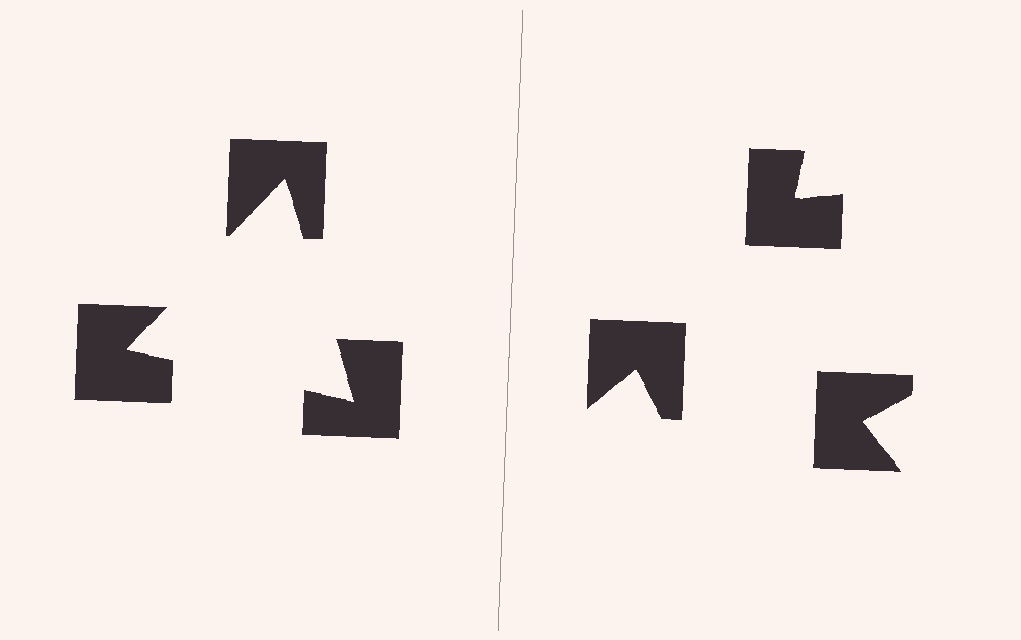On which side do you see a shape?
An illusory triangle appears on the left side. On the right side the wedge cuts are rotated, so no coherent shape forms.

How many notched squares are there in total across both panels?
6 — 3 on each side.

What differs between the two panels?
The notched squares are positioned identically on both sides; only the wedge orientations differ. On the left they align to a triangle; on the right they are misaligned.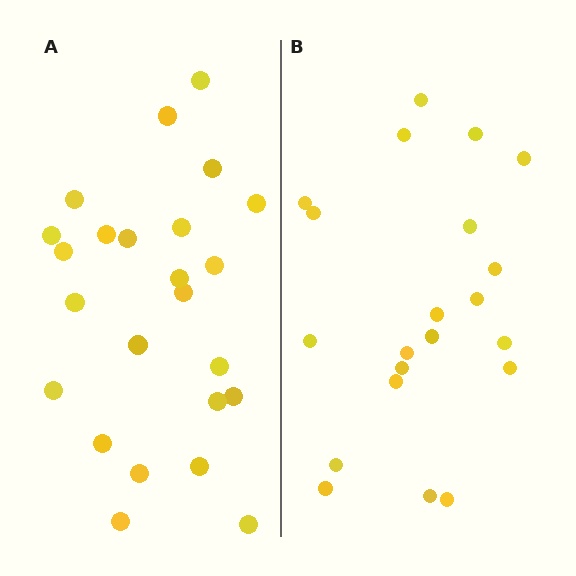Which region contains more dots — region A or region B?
Region A (the left region) has more dots.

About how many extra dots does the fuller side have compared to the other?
Region A has just a few more — roughly 2 or 3 more dots than region B.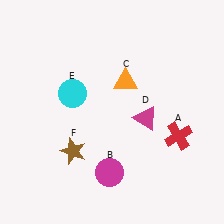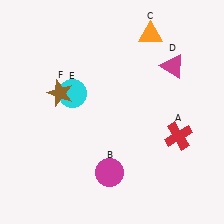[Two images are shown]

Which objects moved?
The objects that moved are: the orange triangle (C), the magenta triangle (D), the brown star (F).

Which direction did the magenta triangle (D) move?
The magenta triangle (D) moved up.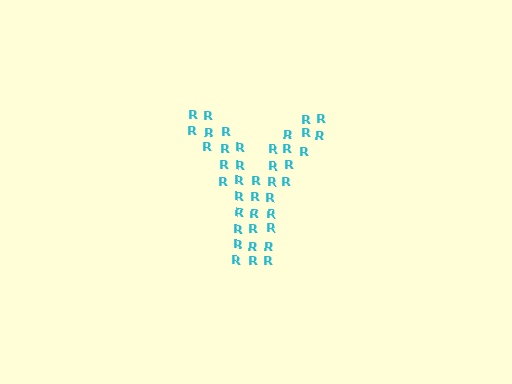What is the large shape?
The large shape is the letter Y.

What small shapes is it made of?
It is made of small letter R's.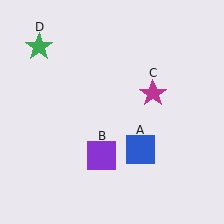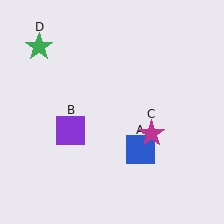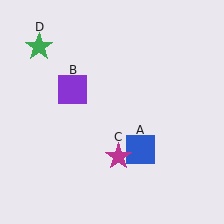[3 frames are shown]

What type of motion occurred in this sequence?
The purple square (object B), magenta star (object C) rotated clockwise around the center of the scene.